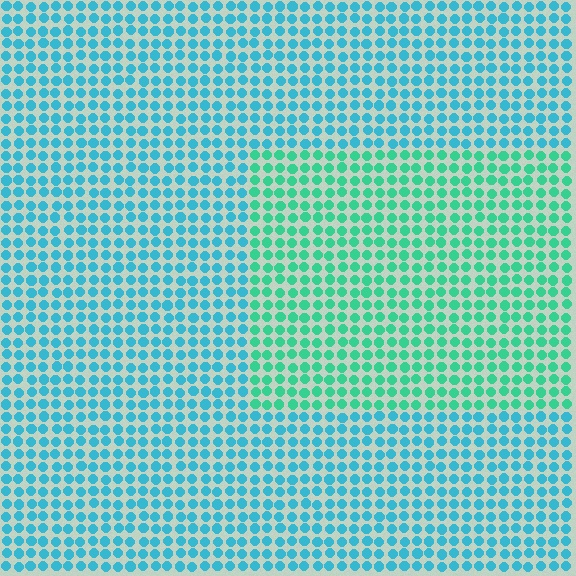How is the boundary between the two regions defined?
The boundary is defined purely by a slight shift in hue (about 34 degrees). Spacing, size, and orientation are identical on both sides.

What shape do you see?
I see a rectangle.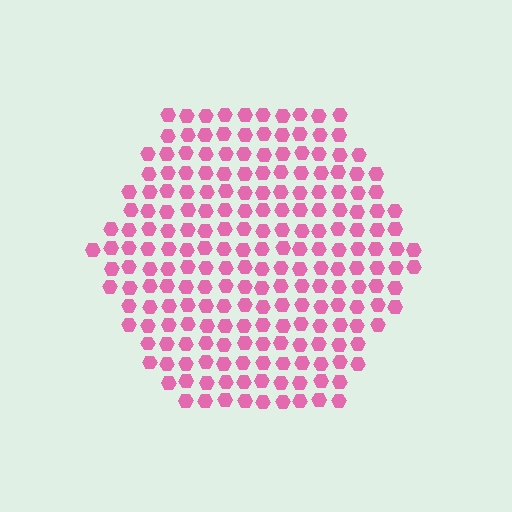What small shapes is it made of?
It is made of small hexagons.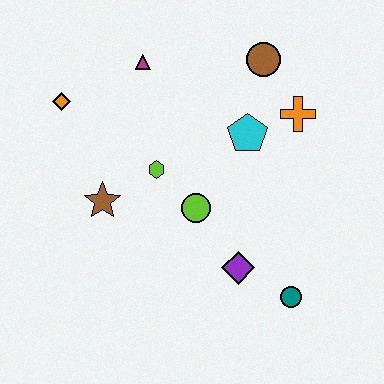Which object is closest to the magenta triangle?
The orange diamond is closest to the magenta triangle.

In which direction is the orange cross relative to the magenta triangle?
The orange cross is to the right of the magenta triangle.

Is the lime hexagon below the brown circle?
Yes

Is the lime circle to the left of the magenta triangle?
No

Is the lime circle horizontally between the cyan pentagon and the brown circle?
No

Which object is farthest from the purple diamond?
The orange diamond is farthest from the purple diamond.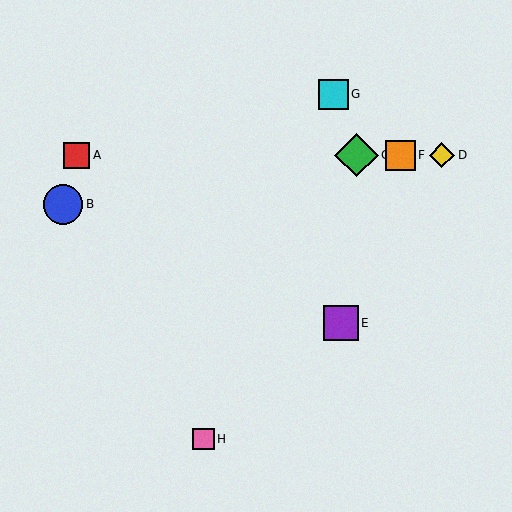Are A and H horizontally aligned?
No, A is at y≈155 and H is at y≈439.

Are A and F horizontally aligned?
Yes, both are at y≈155.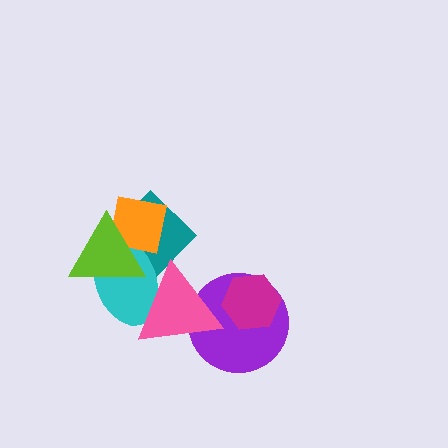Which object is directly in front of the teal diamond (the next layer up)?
The cyan ellipse is directly in front of the teal diamond.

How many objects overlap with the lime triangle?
3 objects overlap with the lime triangle.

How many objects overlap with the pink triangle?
3 objects overlap with the pink triangle.